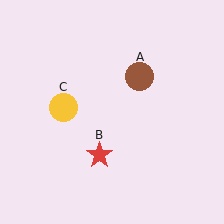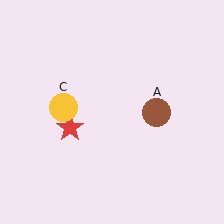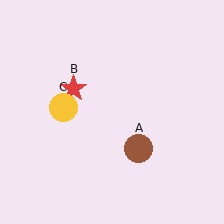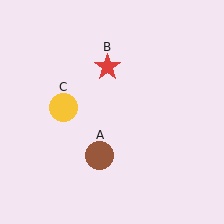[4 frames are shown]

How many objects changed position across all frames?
2 objects changed position: brown circle (object A), red star (object B).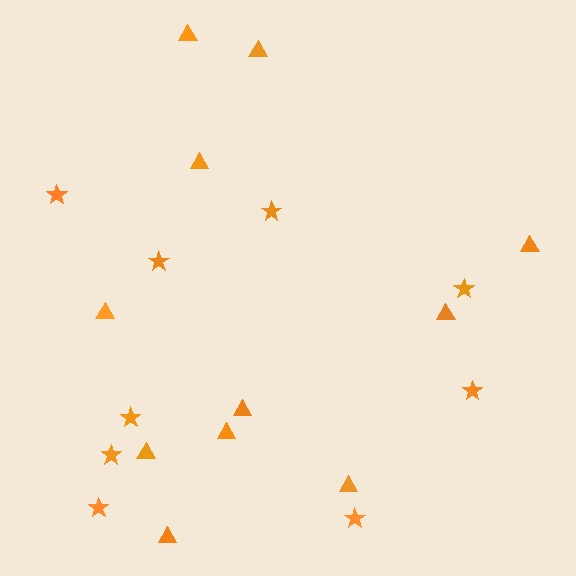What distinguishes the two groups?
There are 2 groups: one group of triangles (11) and one group of stars (9).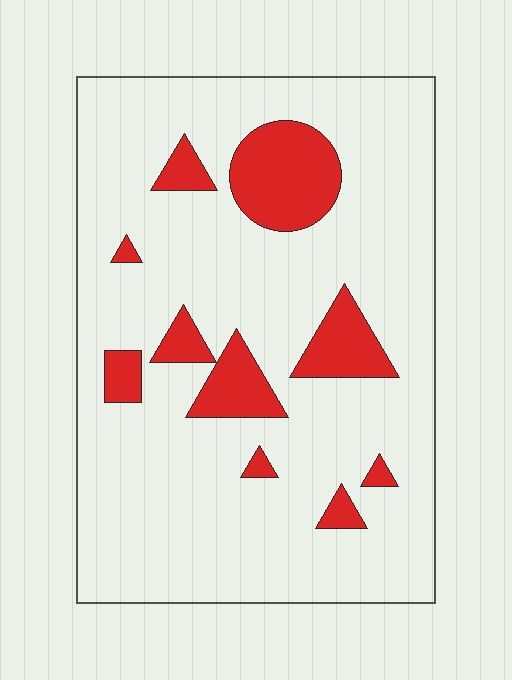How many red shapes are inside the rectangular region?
10.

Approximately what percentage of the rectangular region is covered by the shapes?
Approximately 15%.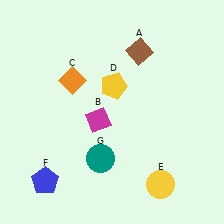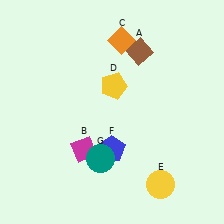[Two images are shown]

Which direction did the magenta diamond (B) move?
The magenta diamond (B) moved down.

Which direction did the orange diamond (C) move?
The orange diamond (C) moved right.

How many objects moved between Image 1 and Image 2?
3 objects moved between the two images.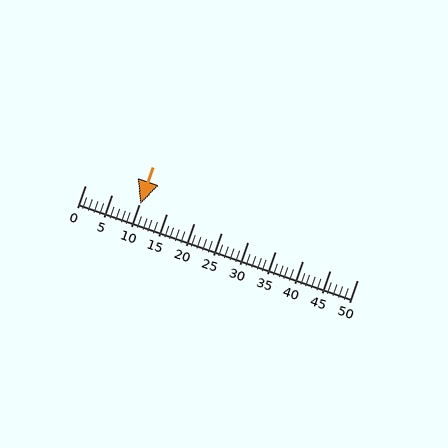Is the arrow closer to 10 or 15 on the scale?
The arrow is closer to 10.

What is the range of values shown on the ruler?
The ruler shows values from 0 to 50.